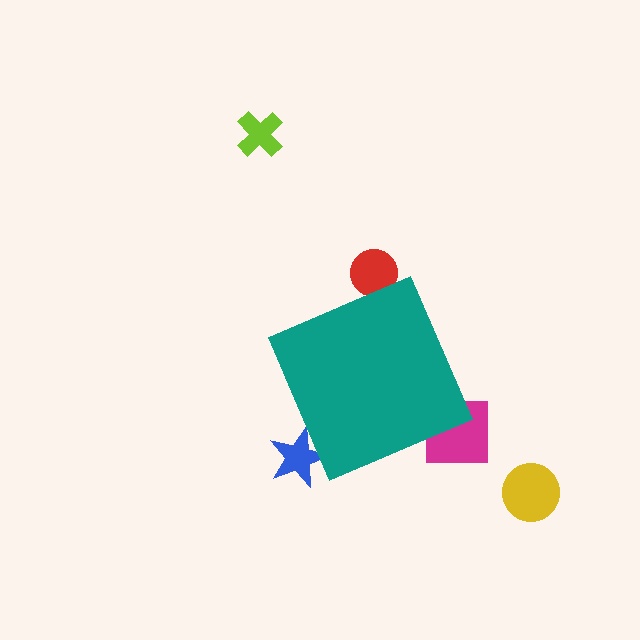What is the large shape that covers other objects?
A teal diamond.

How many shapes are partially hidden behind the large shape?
3 shapes are partially hidden.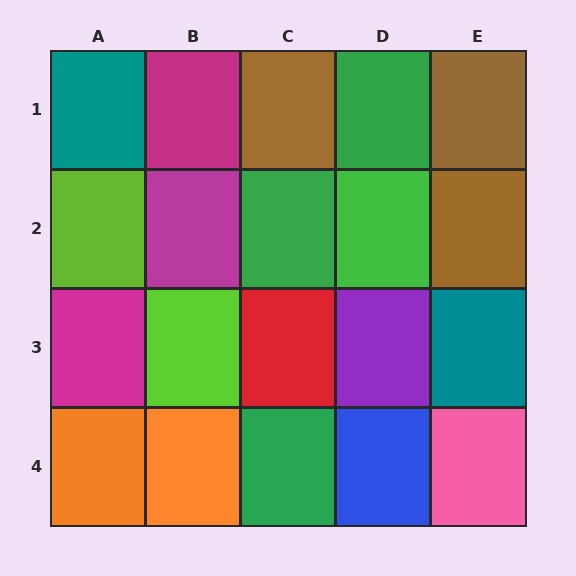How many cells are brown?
3 cells are brown.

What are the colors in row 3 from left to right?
Magenta, lime, red, purple, teal.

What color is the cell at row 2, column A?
Lime.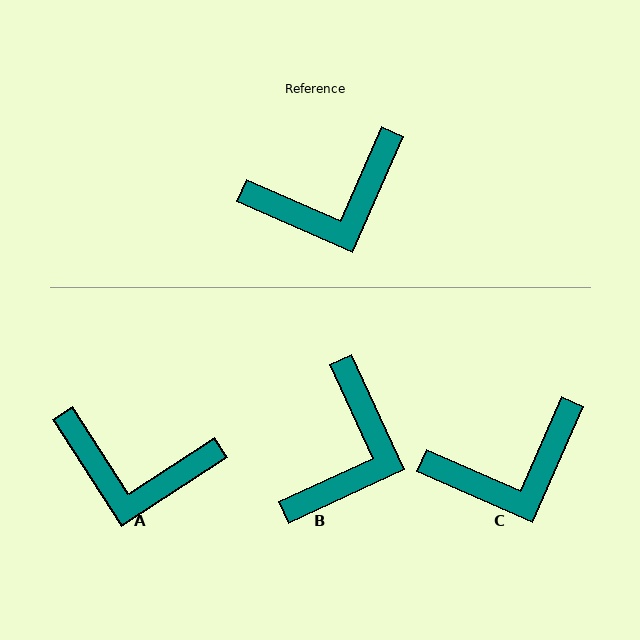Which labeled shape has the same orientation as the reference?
C.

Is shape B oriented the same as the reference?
No, it is off by about 48 degrees.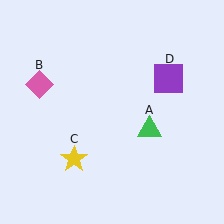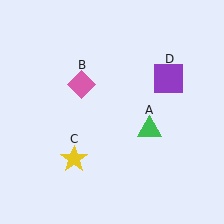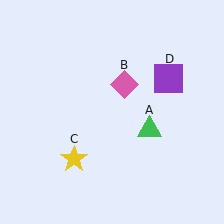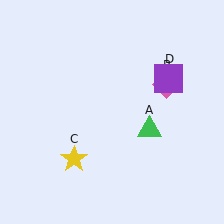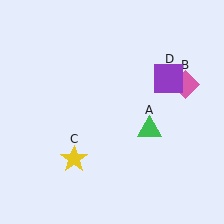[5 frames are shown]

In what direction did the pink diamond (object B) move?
The pink diamond (object B) moved right.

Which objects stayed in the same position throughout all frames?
Green triangle (object A) and yellow star (object C) and purple square (object D) remained stationary.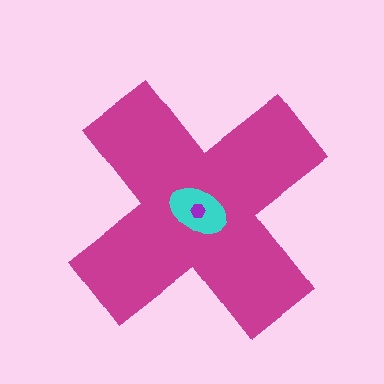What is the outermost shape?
The magenta cross.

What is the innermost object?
The purple hexagon.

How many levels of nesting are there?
3.